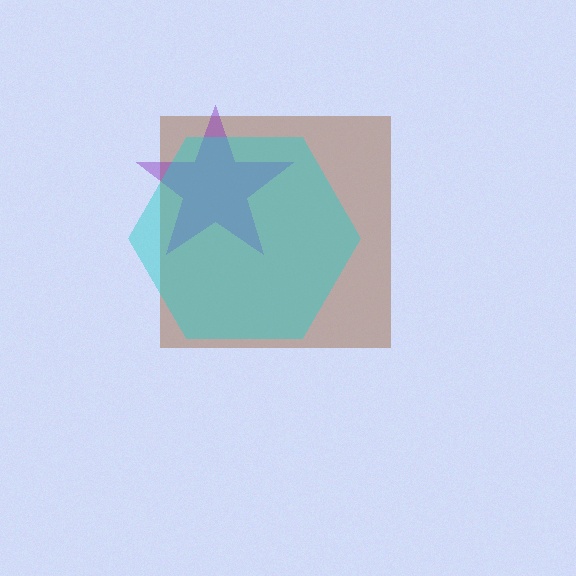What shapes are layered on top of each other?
The layered shapes are: a brown square, a purple star, a cyan hexagon.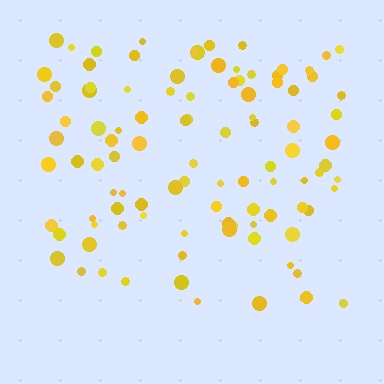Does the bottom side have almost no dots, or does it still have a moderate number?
Still a moderate number, just noticeably fewer than the top.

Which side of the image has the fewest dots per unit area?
The bottom.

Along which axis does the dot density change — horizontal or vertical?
Vertical.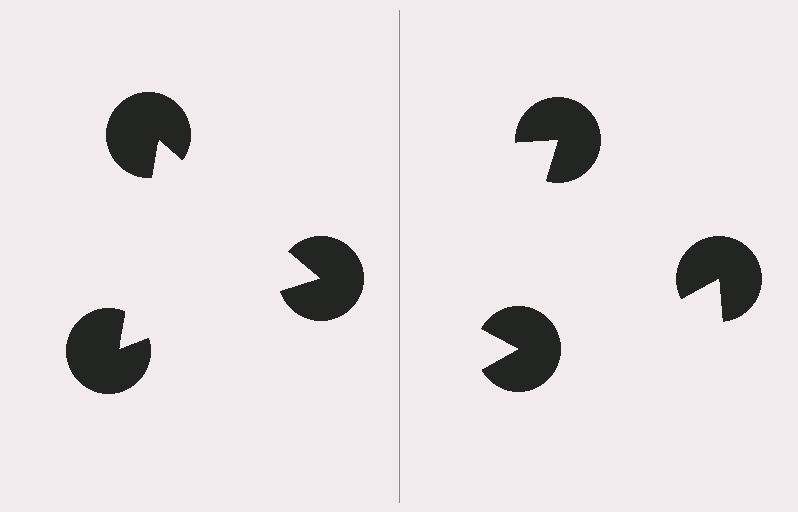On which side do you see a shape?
An illusory triangle appears on the left side. On the right side the wedge cuts are rotated, so no coherent shape forms.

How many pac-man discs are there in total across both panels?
6 — 3 on each side.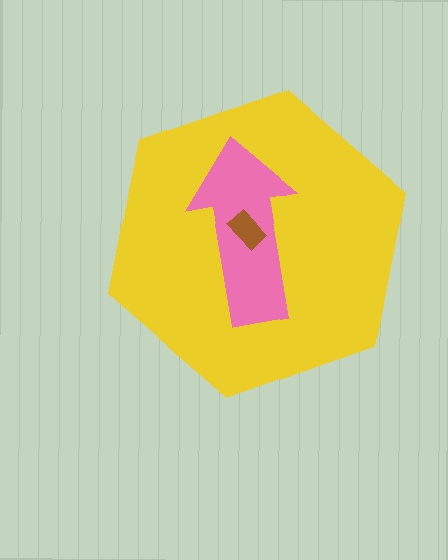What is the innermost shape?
The brown rectangle.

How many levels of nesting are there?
3.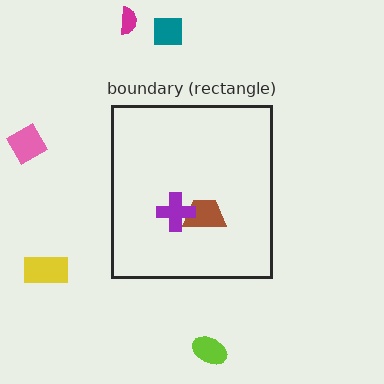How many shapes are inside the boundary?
2 inside, 5 outside.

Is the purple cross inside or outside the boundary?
Inside.